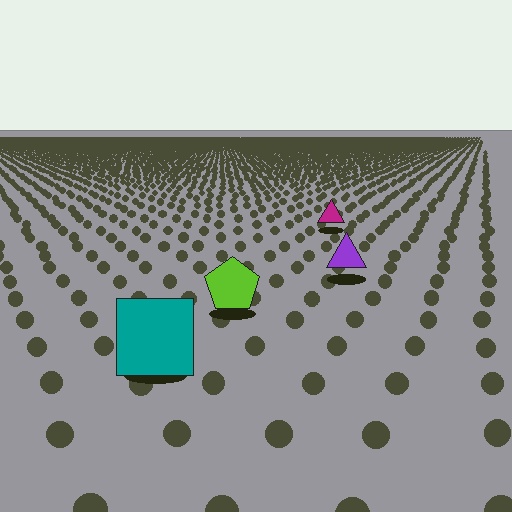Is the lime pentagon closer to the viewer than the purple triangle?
Yes. The lime pentagon is closer — you can tell from the texture gradient: the ground texture is coarser near it.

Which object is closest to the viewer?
The teal square is closest. The texture marks near it are larger and more spread out.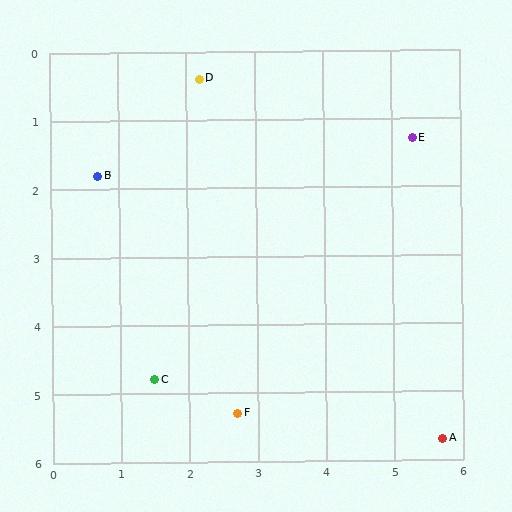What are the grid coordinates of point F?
Point F is at approximately (2.7, 5.3).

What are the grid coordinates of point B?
Point B is at approximately (0.7, 1.8).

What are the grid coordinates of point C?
Point C is at approximately (1.5, 4.8).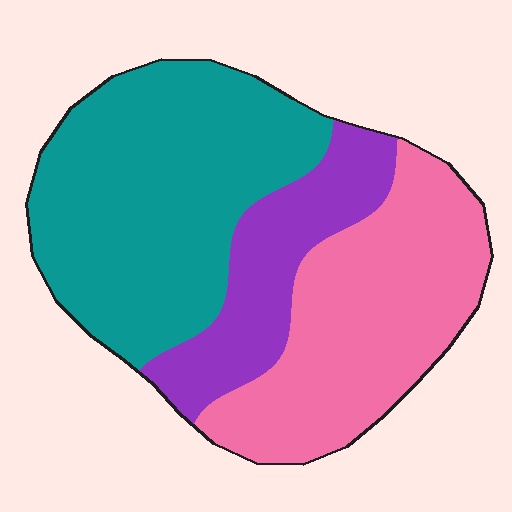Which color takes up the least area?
Purple, at roughly 20%.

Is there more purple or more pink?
Pink.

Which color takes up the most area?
Teal, at roughly 45%.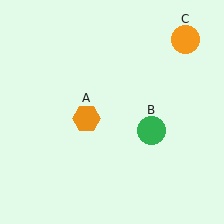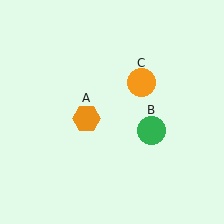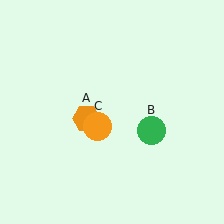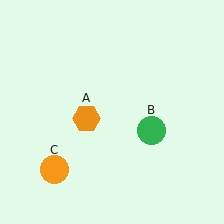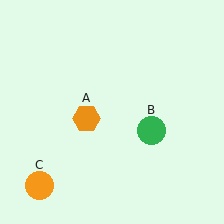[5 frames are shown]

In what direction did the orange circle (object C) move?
The orange circle (object C) moved down and to the left.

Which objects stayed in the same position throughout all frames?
Orange hexagon (object A) and green circle (object B) remained stationary.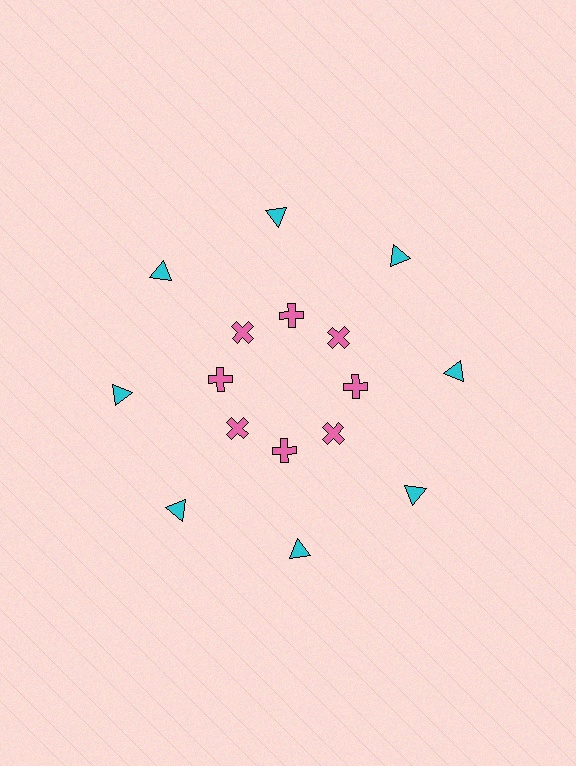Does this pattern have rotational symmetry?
Yes, this pattern has 8-fold rotational symmetry. It looks the same after rotating 45 degrees around the center.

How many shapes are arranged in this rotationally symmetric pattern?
There are 16 shapes, arranged in 8 groups of 2.